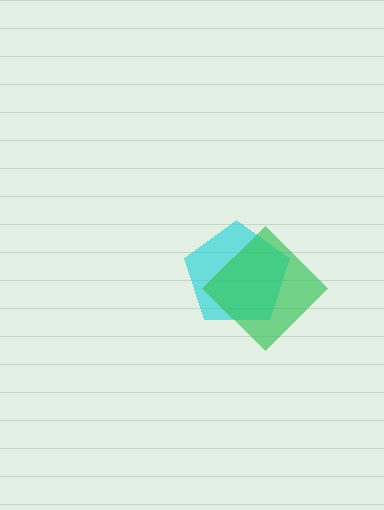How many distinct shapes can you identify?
There are 2 distinct shapes: a cyan pentagon, a green diamond.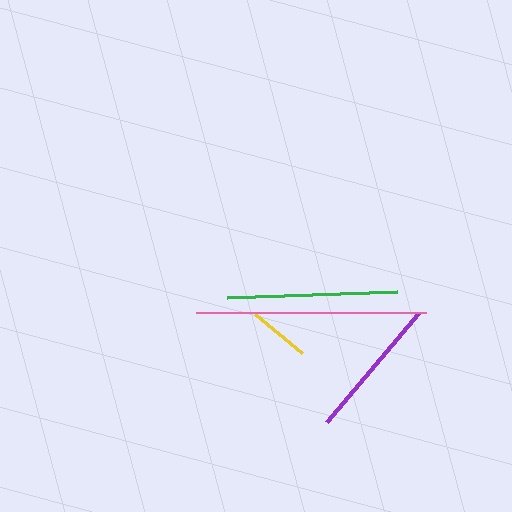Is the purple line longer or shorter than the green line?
The green line is longer than the purple line.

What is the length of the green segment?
The green segment is approximately 170 pixels long.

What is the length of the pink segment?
The pink segment is approximately 230 pixels long.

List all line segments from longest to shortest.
From longest to shortest: pink, green, purple, yellow.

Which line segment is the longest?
The pink line is the longest at approximately 230 pixels.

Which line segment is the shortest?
The yellow line is the shortest at approximately 61 pixels.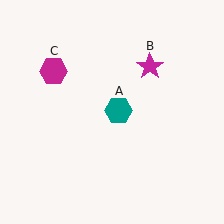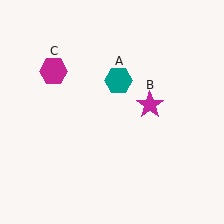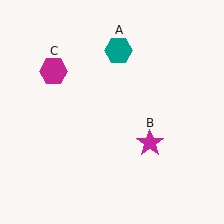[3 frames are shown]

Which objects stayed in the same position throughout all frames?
Magenta hexagon (object C) remained stationary.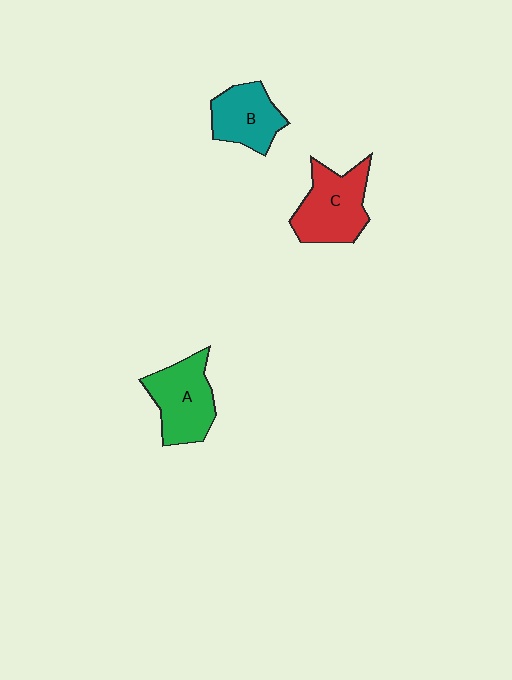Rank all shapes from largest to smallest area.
From largest to smallest: C (red), A (green), B (teal).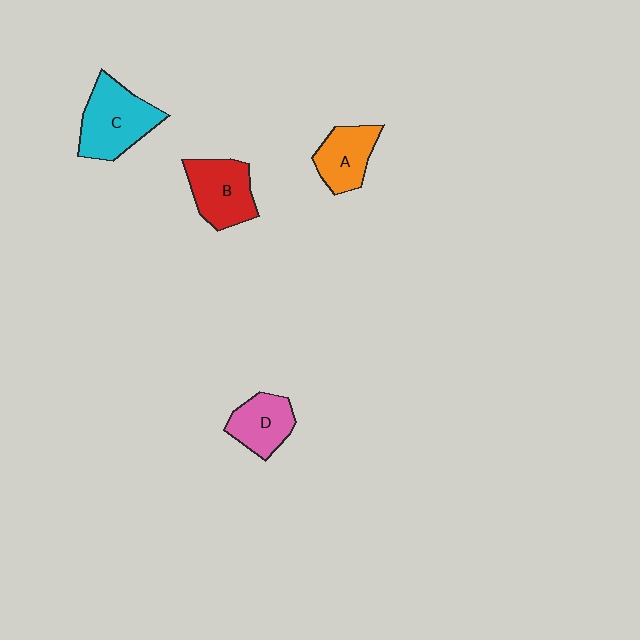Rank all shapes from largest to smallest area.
From largest to smallest: C (cyan), B (red), A (orange), D (pink).